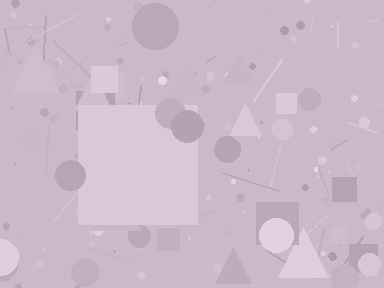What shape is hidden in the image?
A square is hidden in the image.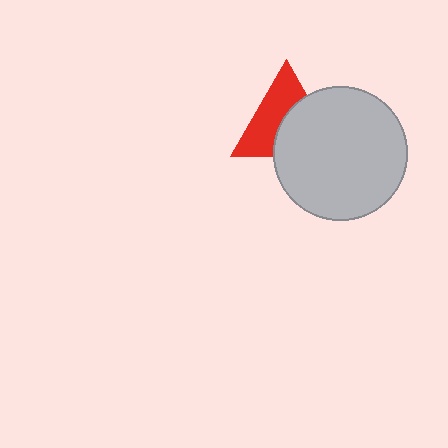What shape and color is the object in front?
The object in front is a light gray circle.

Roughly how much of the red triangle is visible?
About half of it is visible (roughly 52%).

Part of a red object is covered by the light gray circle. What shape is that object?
It is a triangle.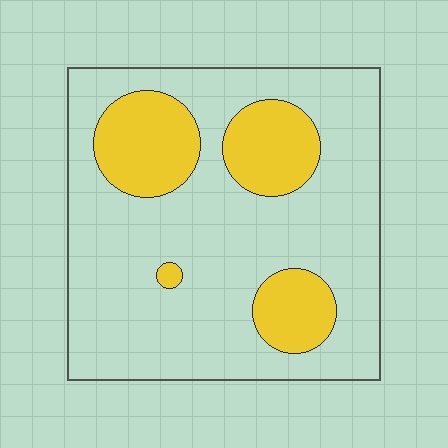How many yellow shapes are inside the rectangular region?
4.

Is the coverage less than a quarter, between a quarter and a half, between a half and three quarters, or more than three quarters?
Less than a quarter.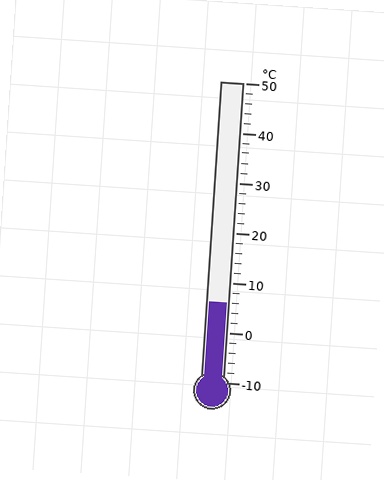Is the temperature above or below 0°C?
The temperature is above 0°C.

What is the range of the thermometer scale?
The thermometer scale ranges from -10°C to 50°C.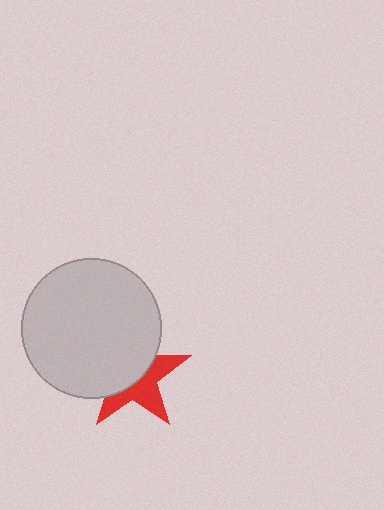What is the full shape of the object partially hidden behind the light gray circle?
The partially hidden object is a red star.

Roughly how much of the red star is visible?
About half of it is visible (roughly 46%).